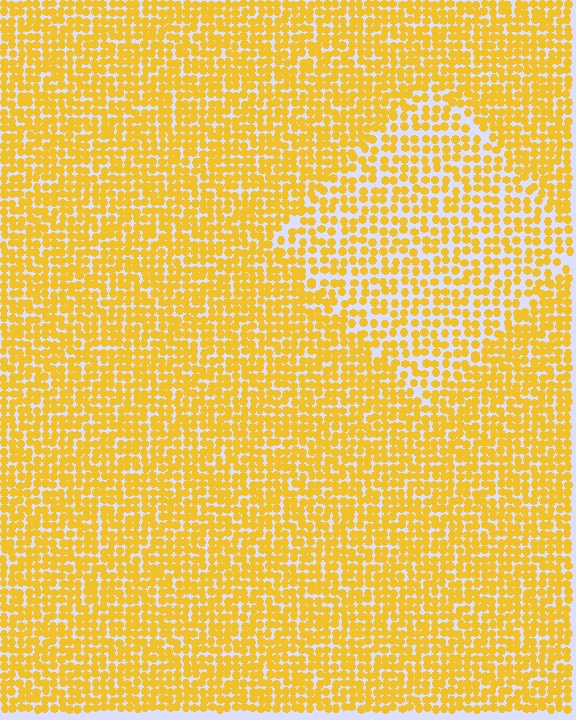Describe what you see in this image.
The image contains small yellow elements arranged at two different densities. A diamond-shaped region is visible where the elements are less densely packed than the surrounding area.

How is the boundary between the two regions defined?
The boundary is defined by a change in element density (approximately 1.5x ratio). All elements are the same color, size, and shape.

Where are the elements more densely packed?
The elements are more densely packed outside the diamond boundary.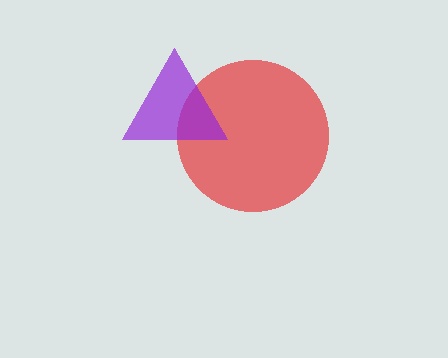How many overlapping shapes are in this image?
There are 2 overlapping shapes in the image.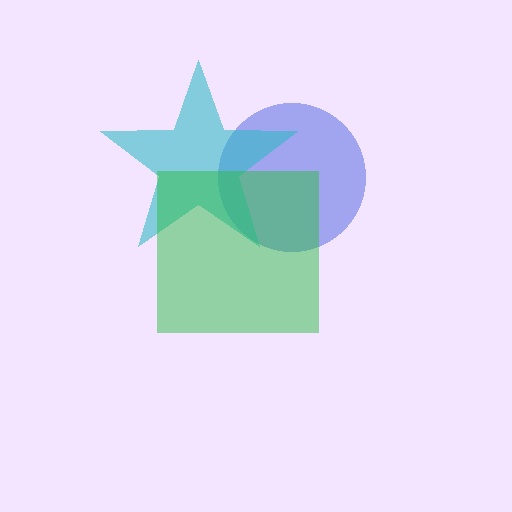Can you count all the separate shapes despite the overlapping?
Yes, there are 3 separate shapes.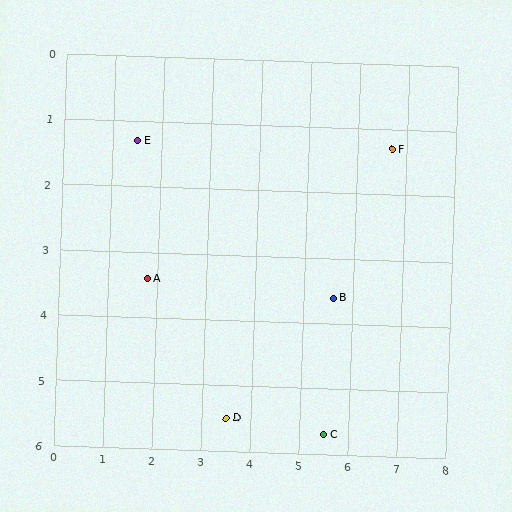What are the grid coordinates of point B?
Point B is at approximately (5.6, 3.6).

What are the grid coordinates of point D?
Point D is at approximately (3.5, 5.5).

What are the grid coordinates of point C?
Point C is at approximately (5.5, 5.7).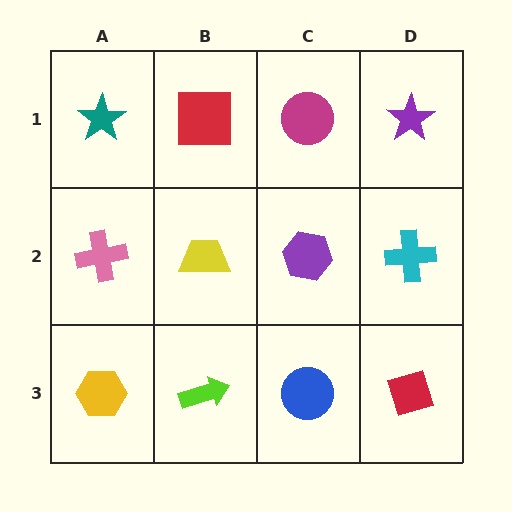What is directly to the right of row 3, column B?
A blue circle.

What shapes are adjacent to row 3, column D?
A cyan cross (row 2, column D), a blue circle (row 3, column C).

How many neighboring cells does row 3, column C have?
3.